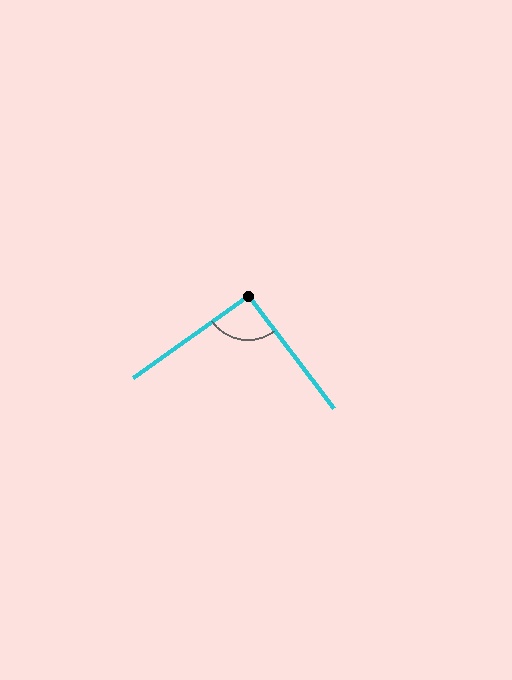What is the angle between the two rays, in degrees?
Approximately 92 degrees.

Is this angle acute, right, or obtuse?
It is approximately a right angle.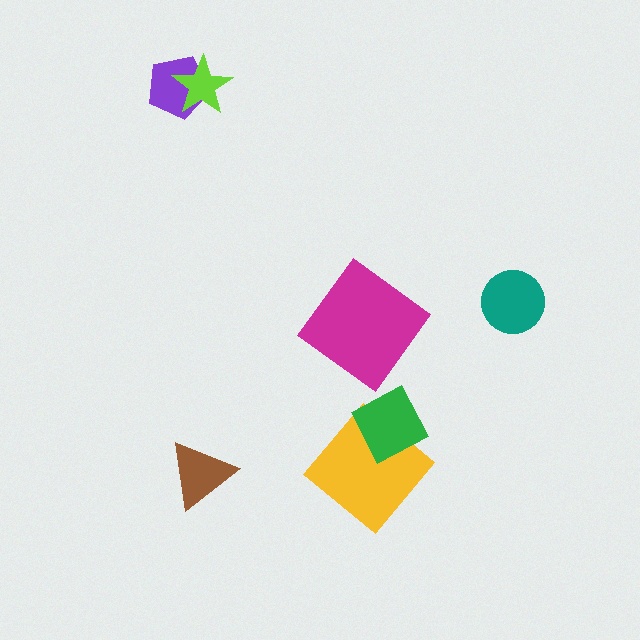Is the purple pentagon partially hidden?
Yes, it is partially covered by another shape.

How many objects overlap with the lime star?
1 object overlaps with the lime star.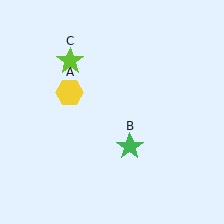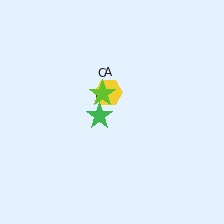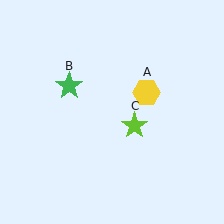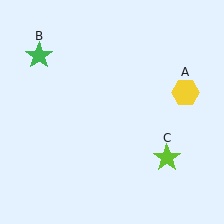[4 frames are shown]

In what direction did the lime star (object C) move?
The lime star (object C) moved down and to the right.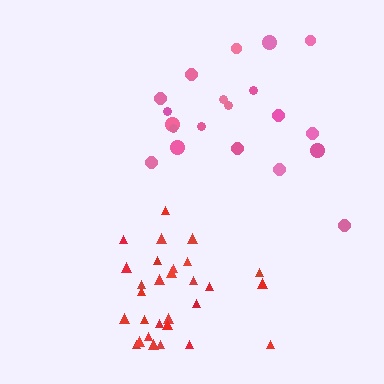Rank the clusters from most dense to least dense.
red, pink.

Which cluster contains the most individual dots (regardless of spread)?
Red (29).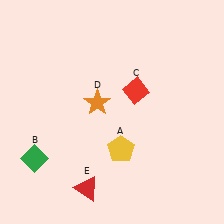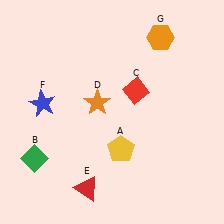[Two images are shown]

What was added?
A blue star (F), an orange hexagon (G) were added in Image 2.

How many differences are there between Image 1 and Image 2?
There are 2 differences between the two images.